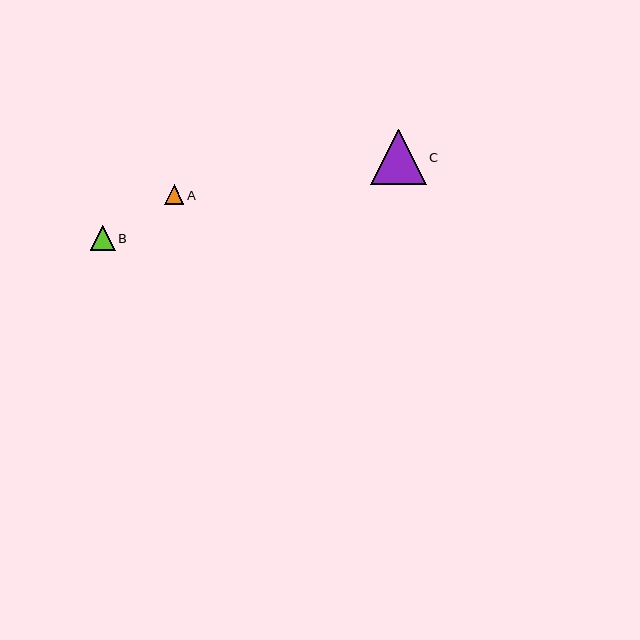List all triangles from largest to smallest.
From largest to smallest: C, B, A.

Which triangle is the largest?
Triangle C is the largest with a size of approximately 56 pixels.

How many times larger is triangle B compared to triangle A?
Triangle B is approximately 1.2 times the size of triangle A.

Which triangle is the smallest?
Triangle A is the smallest with a size of approximately 20 pixels.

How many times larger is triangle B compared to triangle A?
Triangle B is approximately 1.2 times the size of triangle A.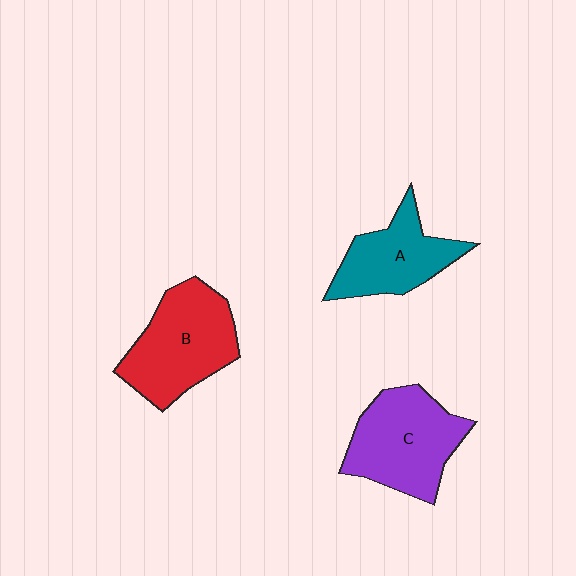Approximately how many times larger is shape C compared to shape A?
Approximately 1.3 times.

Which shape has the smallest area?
Shape A (teal).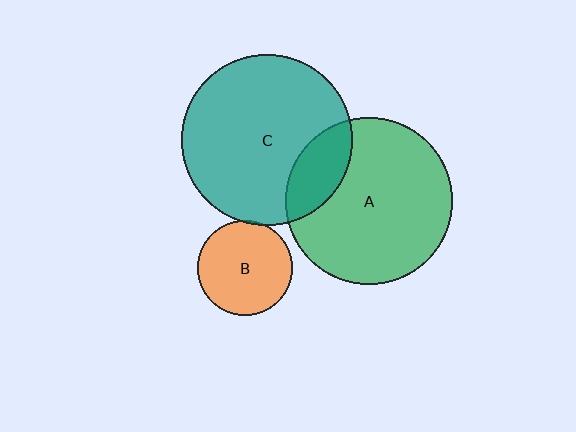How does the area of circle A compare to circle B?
Approximately 3.1 times.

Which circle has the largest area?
Circle C (teal).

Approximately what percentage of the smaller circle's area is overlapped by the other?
Approximately 5%.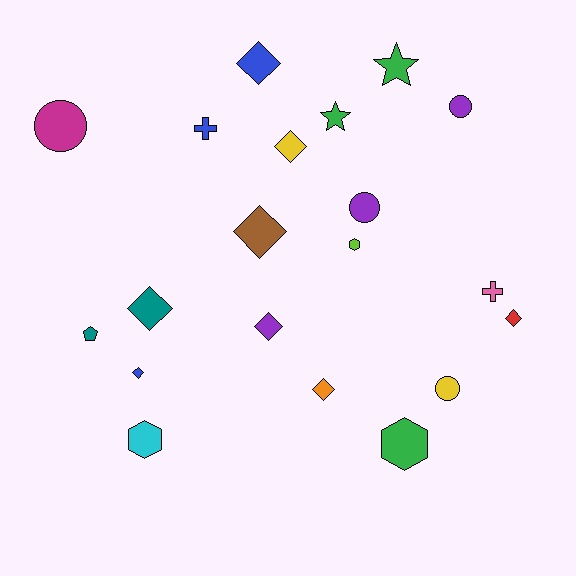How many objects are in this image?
There are 20 objects.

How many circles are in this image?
There are 4 circles.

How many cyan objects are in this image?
There is 1 cyan object.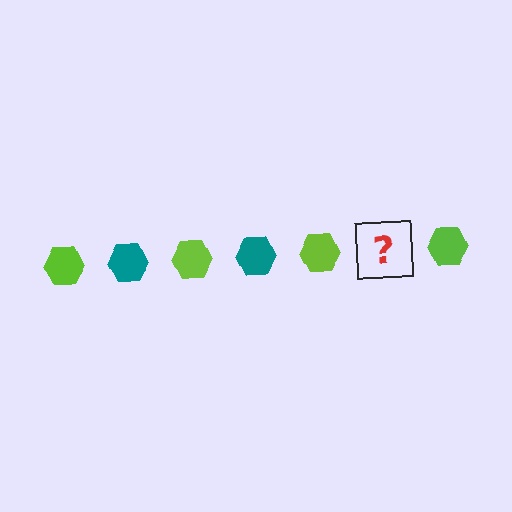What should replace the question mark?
The question mark should be replaced with a teal hexagon.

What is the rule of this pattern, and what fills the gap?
The rule is that the pattern cycles through lime, teal hexagons. The gap should be filled with a teal hexagon.